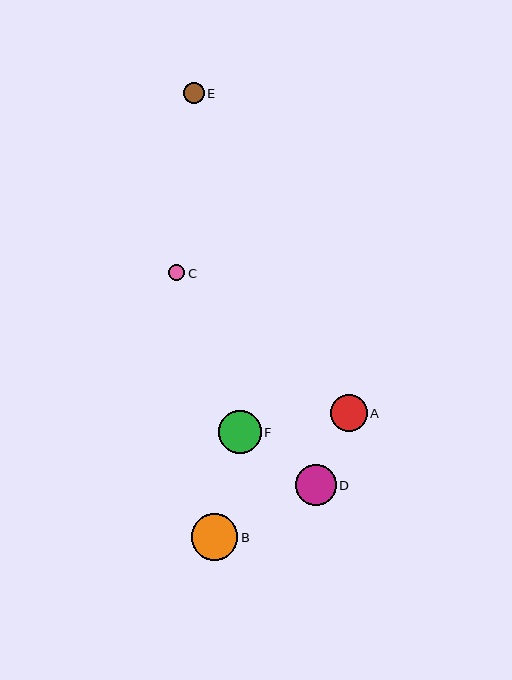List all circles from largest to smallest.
From largest to smallest: B, F, D, A, E, C.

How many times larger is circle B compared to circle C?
Circle B is approximately 2.8 times the size of circle C.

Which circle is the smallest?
Circle C is the smallest with a size of approximately 17 pixels.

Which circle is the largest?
Circle B is the largest with a size of approximately 46 pixels.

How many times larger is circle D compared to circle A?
Circle D is approximately 1.1 times the size of circle A.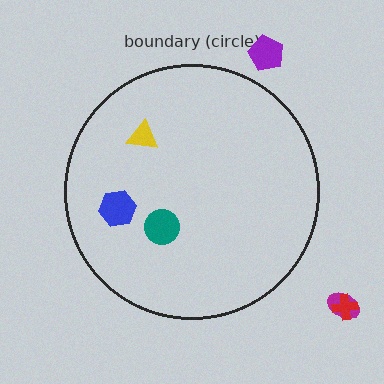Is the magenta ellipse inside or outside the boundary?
Outside.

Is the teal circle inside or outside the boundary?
Inside.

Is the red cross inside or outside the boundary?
Outside.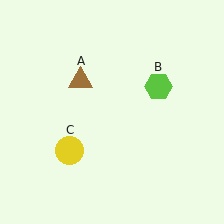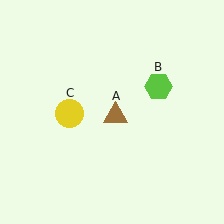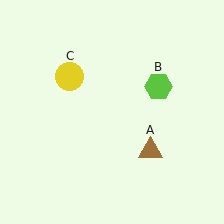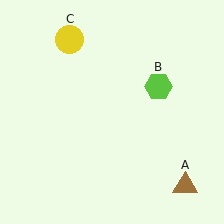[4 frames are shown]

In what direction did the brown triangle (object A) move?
The brown triangle (object A) moved down and to the right.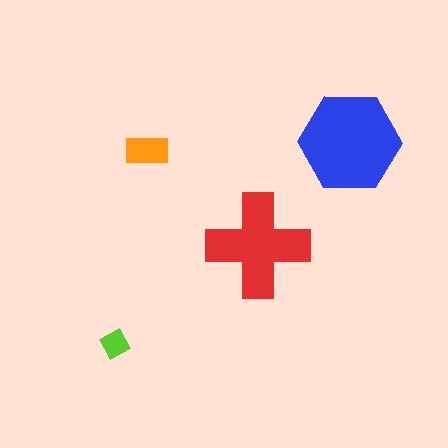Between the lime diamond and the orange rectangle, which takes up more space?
The orange rectangle.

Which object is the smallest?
The lime diamond.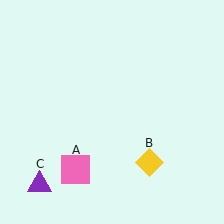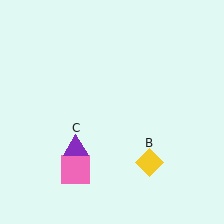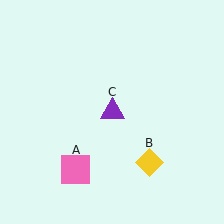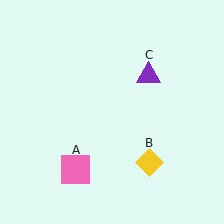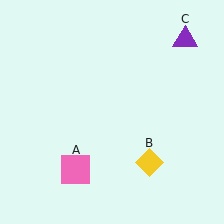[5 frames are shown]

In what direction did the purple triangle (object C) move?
The purple triangle (object C) moved up and to the right.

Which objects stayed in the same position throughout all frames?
Pink square (object A) and yellow diamond (object B) remained stationary.